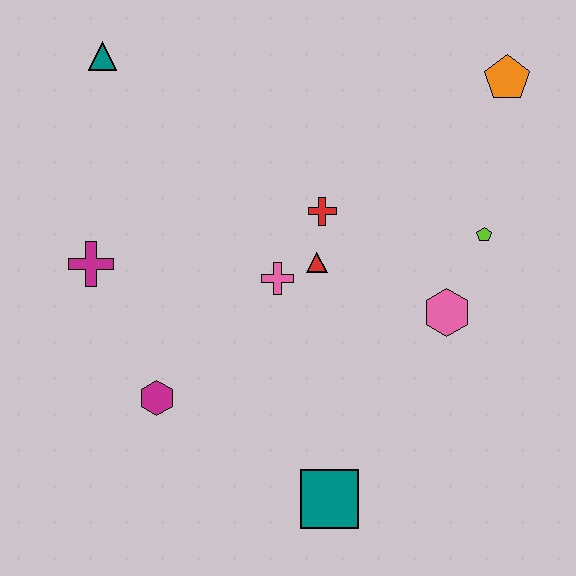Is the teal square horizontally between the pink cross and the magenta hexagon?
No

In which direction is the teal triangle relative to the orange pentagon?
The teal triangle is to the left of the orange pentagon.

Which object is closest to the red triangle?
The pink cross is closest to the red triangle.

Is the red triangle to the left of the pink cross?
No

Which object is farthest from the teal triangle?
The teal square is farthest from the teal triangle.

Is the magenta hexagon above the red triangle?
No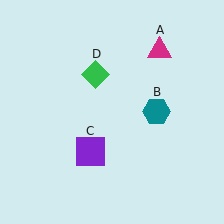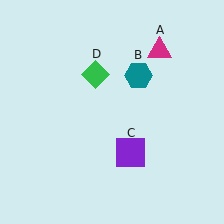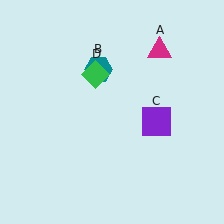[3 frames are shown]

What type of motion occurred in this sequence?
The teal hexagon (object B), purple square (object C) rotated counterclockwise around the center of the scene.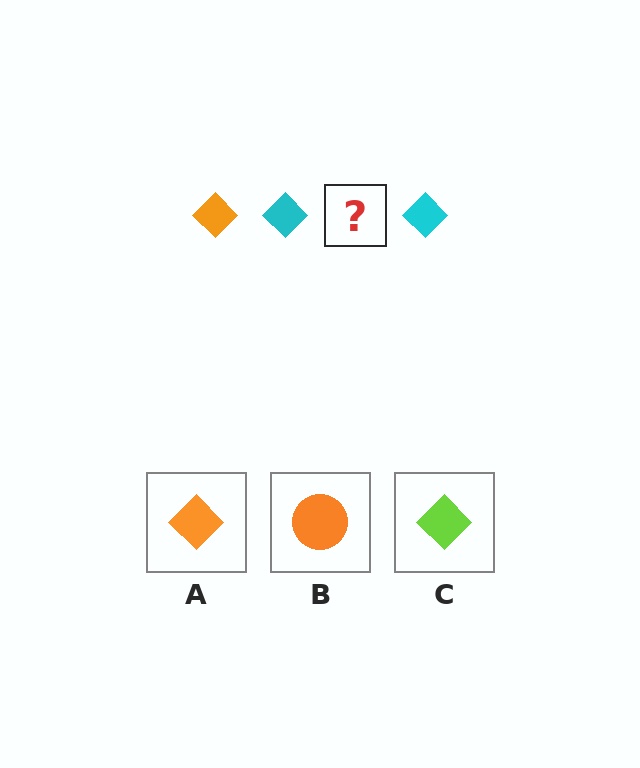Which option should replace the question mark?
Option A.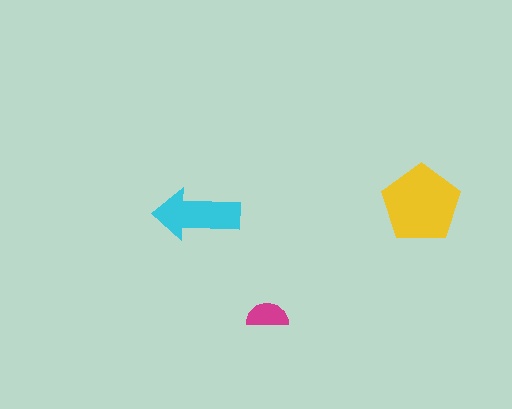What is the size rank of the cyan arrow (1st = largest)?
2nd.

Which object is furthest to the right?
The yellow pentagon is rightmost.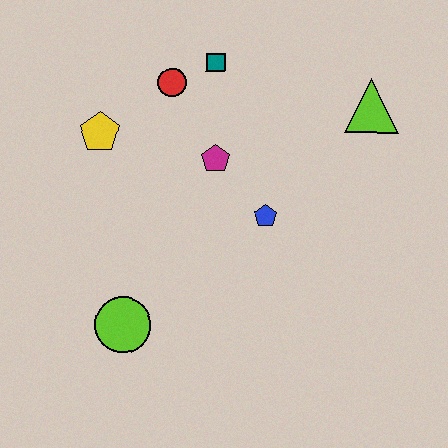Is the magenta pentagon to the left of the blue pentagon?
Yes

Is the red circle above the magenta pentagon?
Yes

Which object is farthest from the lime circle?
The lime triangle is farthest from the lime circle.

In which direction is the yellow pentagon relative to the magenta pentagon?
The yellow pentagon is to the left of the magenta pentagon.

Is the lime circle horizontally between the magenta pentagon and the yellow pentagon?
Yes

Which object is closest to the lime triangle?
The blue pentagon is closest to the lime triangle.